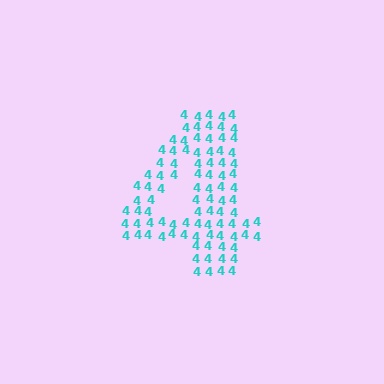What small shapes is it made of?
It is made of small digit 4's.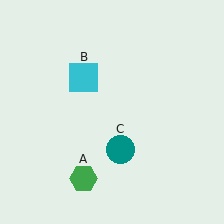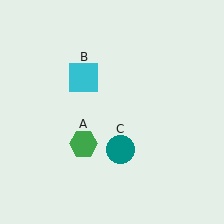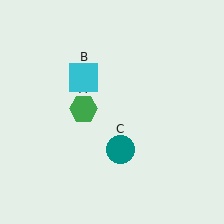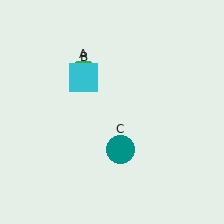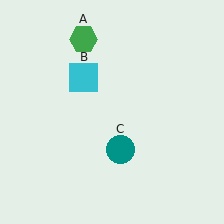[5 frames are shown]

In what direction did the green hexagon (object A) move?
The green hexagon (object A) moved up.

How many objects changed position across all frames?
1 object changed position: green hexagon (object A).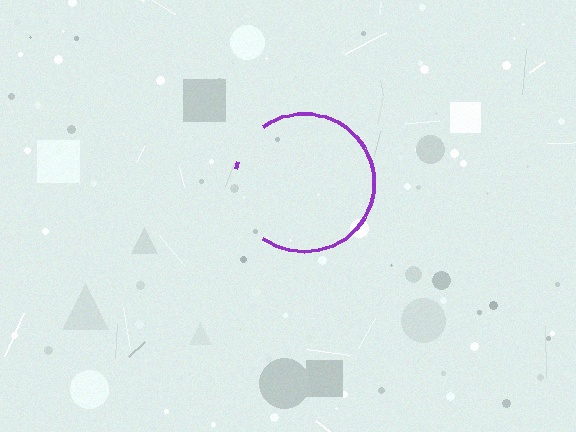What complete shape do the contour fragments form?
The contour fragments form a circle.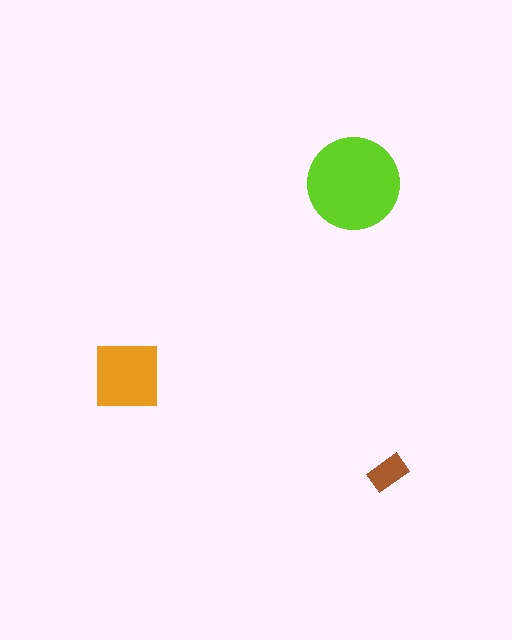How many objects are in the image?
There are 3 objects in the image.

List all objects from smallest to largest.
The brown rectangle, the orange square, the lime circle.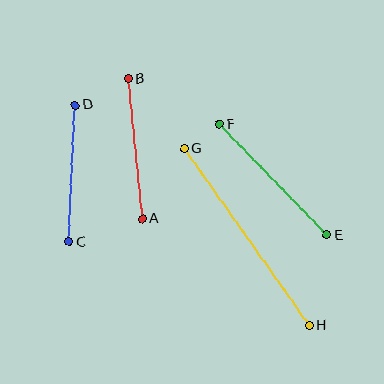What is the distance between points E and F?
The distance is approximately 154 pixels.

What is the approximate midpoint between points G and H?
The midpoint is at approximately (247, 237) pixels.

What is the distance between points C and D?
The distance is approximately 138 pixels.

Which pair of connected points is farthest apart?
Points G and H are farthest apart.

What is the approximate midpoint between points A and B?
The midpoint is at approximately (136, 149) pixels.